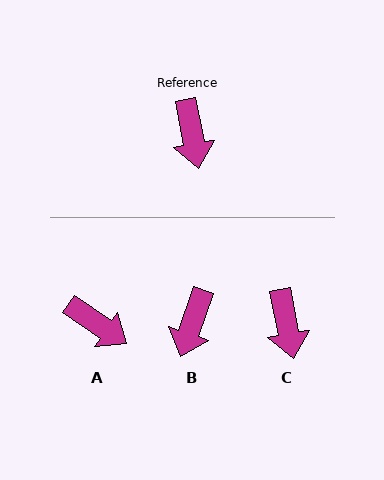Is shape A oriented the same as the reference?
No, it is off by about 45 degrees.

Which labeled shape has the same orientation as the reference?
C.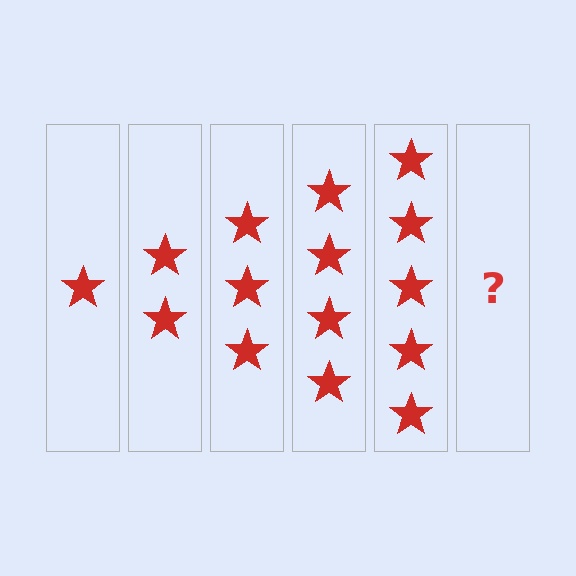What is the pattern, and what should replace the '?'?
The pattern is that each step adds one more star. The '?' should be 6 stars.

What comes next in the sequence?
The next element should be 6 stars.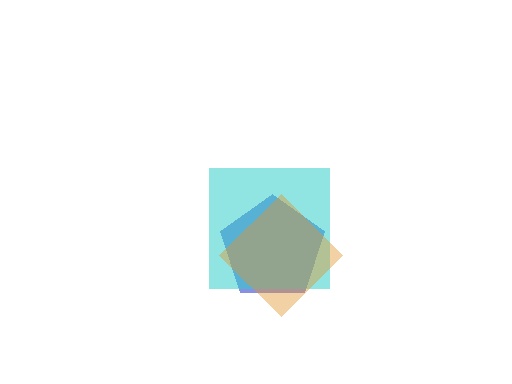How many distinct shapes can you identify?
There are 3 distinct shapes: a blue pentagon, a cyan square, an orange diamond.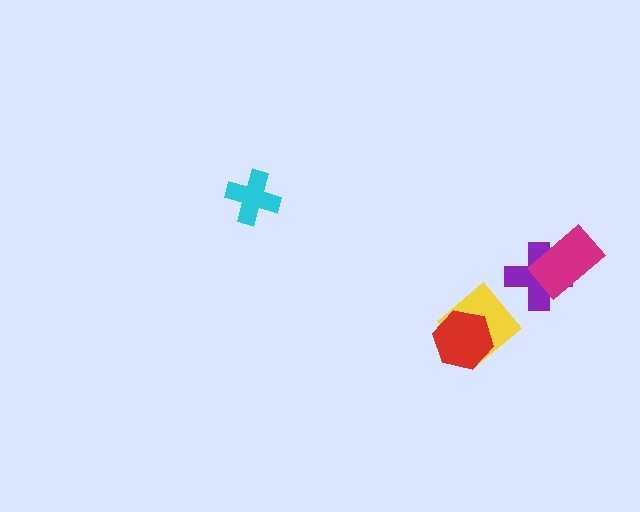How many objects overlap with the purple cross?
1 object overlaps with the purple cross.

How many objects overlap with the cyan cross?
0 objects overlap with the cyan cross.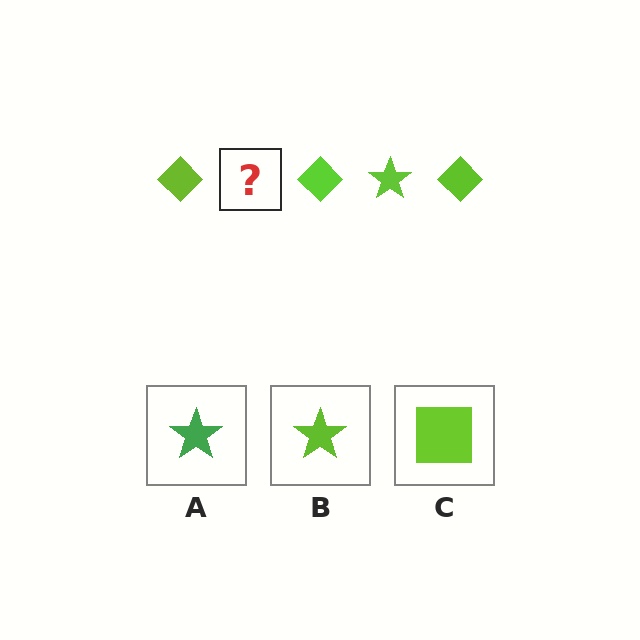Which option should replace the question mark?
Option B.